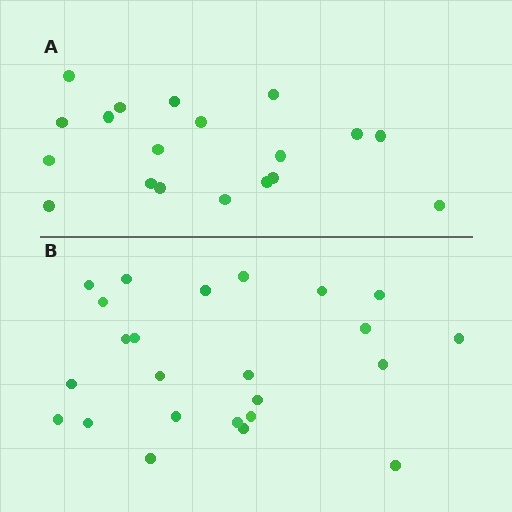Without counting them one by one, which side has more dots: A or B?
Region B (the bottom region) has more dots.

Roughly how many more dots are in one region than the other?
Region B has about 5 more dots than region A.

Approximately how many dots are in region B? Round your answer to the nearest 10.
About 20 dots. (The exact count is 24, which rounds to 20.)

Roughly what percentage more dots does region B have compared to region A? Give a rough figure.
About 25% more.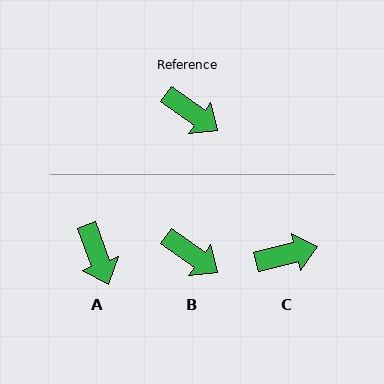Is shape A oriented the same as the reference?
No, it is off by about 34 degrees.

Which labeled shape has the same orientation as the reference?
B.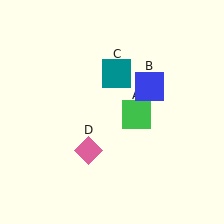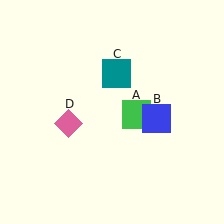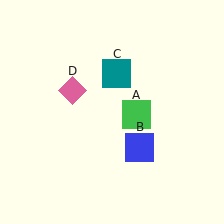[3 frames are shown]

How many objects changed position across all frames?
2 objects changed position: blue square (object B), pink diamond (object D).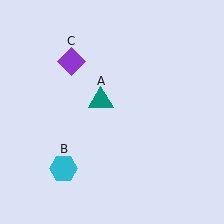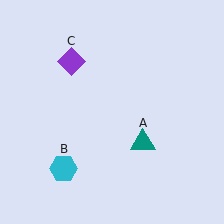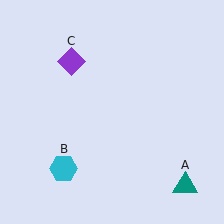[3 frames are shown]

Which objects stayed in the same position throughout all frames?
Cyan hexagon (object B) and purple diamond (object C) remained stationary.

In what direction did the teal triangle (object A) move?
The teal triangle (object A) moved down and to the right.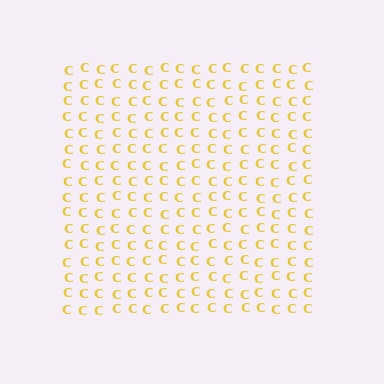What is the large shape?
The large shape is a square.